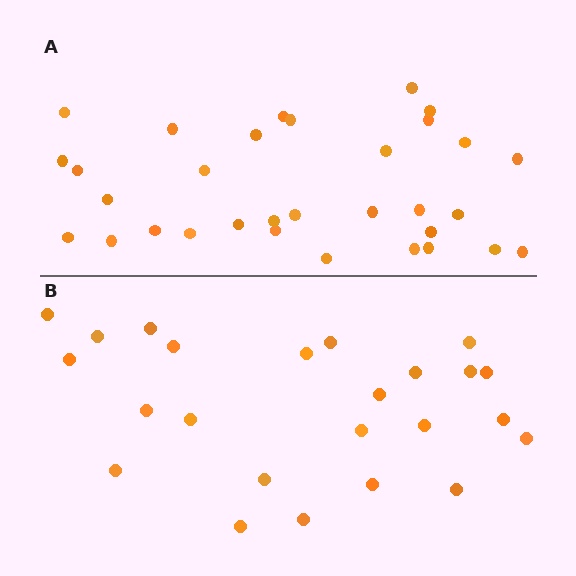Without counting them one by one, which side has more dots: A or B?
Region A (the top region) has more dots.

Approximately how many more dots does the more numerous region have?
Region A has roughly 8 or so more dots than region B.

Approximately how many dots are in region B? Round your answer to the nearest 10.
About 20 dots. (The exact count is 24, which rounds to 20.)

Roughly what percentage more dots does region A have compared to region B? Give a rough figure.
About 35% more.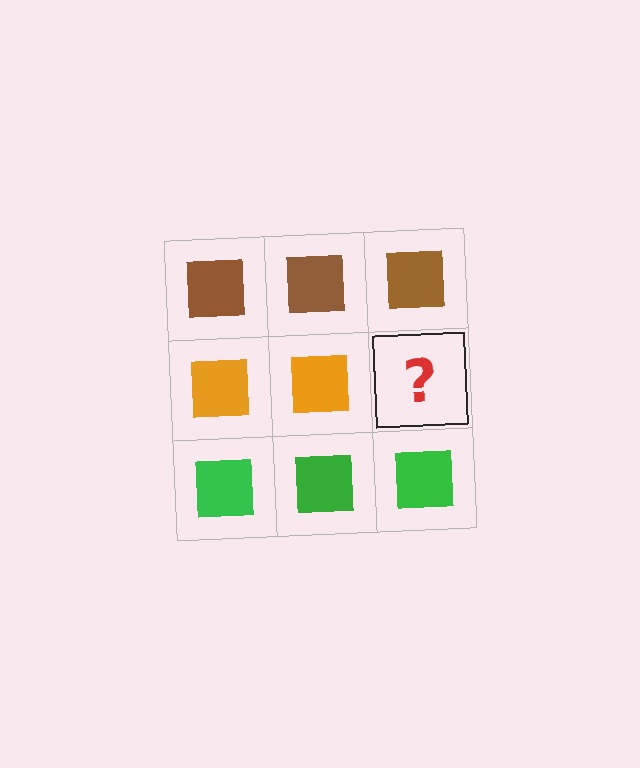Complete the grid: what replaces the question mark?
The question mark should be replaced with an orange square.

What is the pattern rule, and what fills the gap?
The rule is that each row has a consistent color. The gap should be filled with an orange square.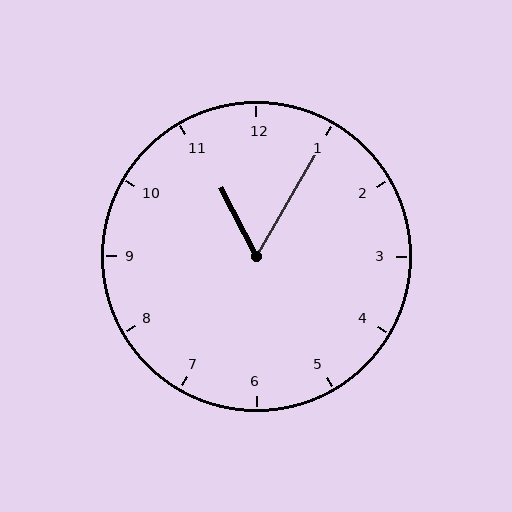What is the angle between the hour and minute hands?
Approximately 58 degrees.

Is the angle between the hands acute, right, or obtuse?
It is acute.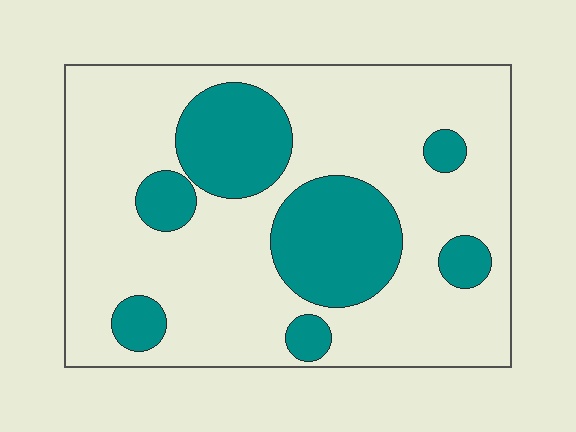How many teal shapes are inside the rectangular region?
7.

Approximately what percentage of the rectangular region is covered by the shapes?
Approximately 25%.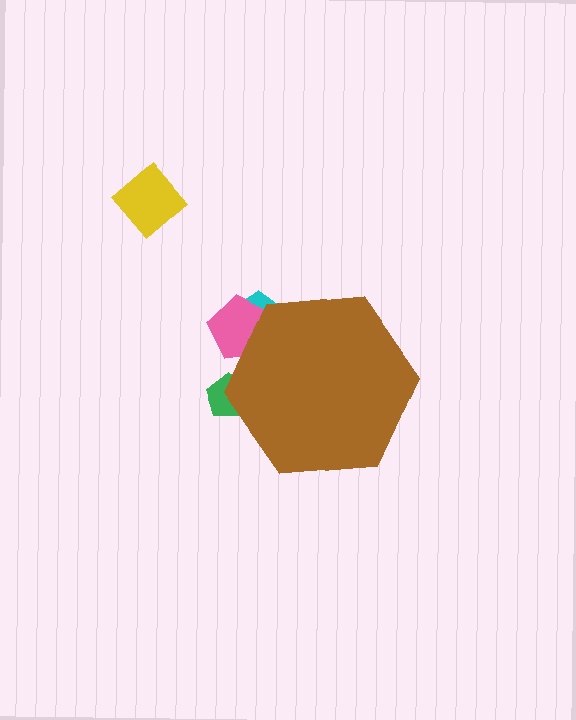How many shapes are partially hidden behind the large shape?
3 shapes are partially hidden.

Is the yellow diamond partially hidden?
No, the yellow diamond is fully visible.